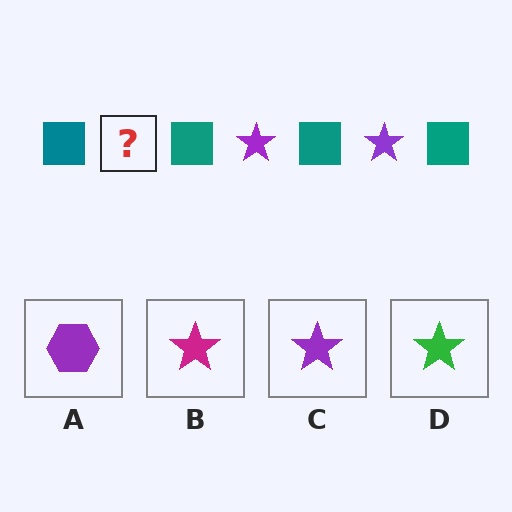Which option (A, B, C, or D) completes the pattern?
C.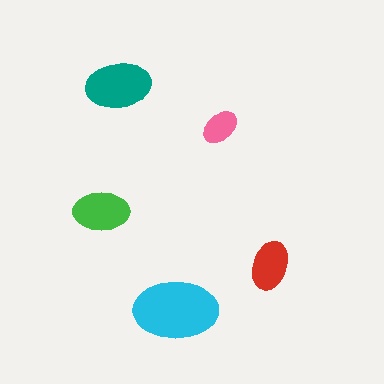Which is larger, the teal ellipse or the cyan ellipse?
The cyan one.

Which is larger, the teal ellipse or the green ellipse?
The teal one.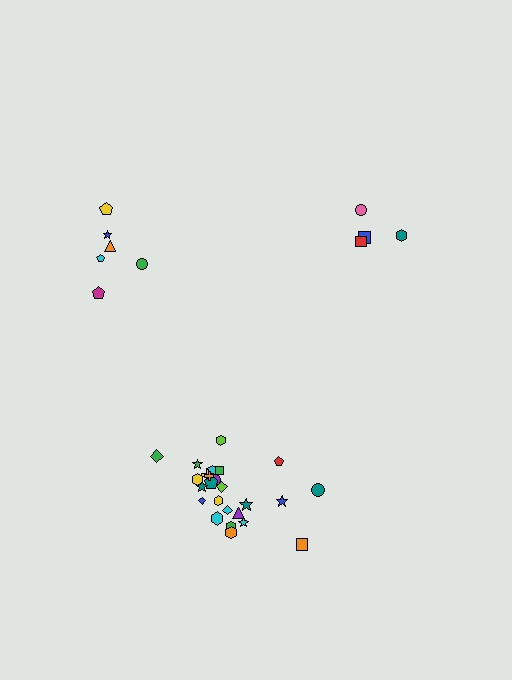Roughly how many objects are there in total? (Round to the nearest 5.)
Roughly 35 objects in total.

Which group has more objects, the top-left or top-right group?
The top-left group.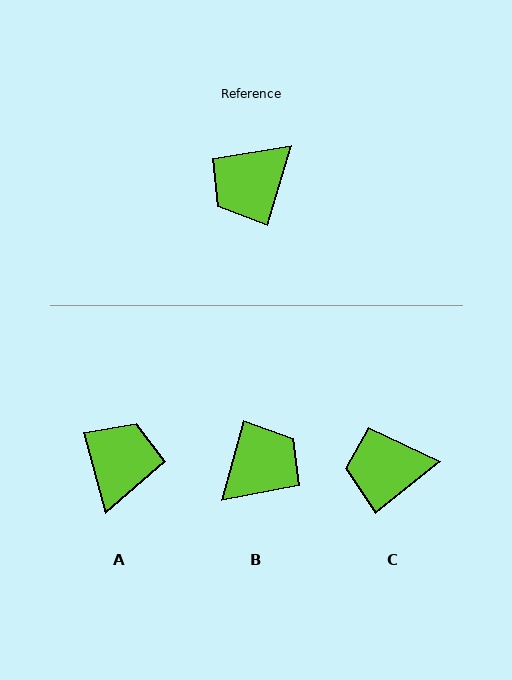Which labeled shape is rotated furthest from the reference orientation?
B, about 179 degrees away.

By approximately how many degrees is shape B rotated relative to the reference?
Approximately 179 degrees clockwise.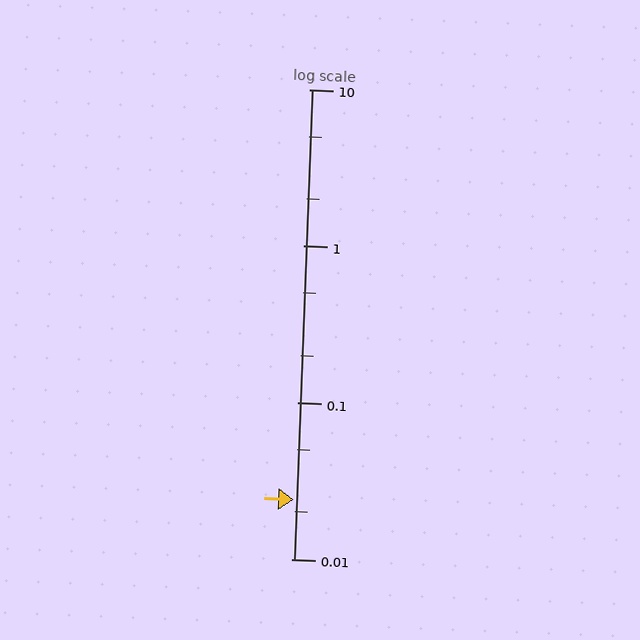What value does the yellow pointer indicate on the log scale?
The pointer indicates approximately 0.024.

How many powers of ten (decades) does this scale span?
The scale spans 3 decades, from 0.01 to 10.